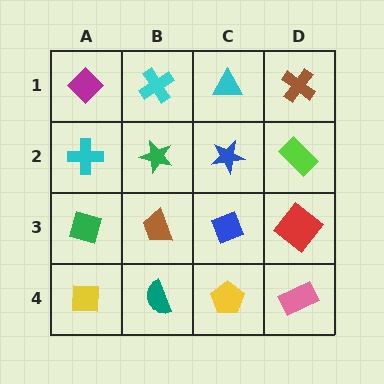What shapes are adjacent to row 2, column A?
A magenta diamond (row 1, column A), a green diamond (row 3, column A), a green star (row 2, column B).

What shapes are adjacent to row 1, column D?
A lime rectangle (row 2, column D), a cyan triangle (row 1, column C).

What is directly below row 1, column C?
A blue star.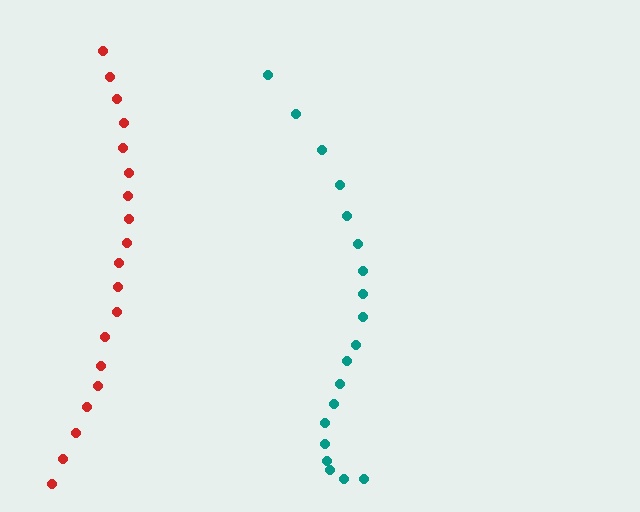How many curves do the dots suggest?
There are 2 distinct paths.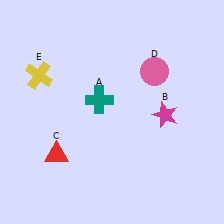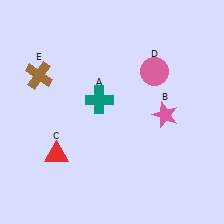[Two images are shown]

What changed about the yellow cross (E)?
In Image 1, E is yellow. In Image 2, it changed to brown.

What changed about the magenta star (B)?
In Image 1, B is magenta. In Image 2, it changed to pink.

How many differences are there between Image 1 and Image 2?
There are 2 differences between the two images.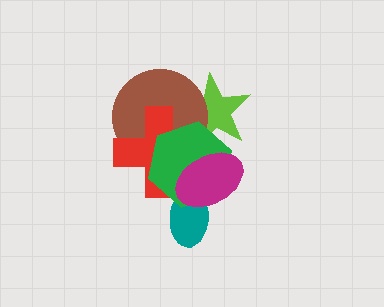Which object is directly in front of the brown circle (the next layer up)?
The red cross is directly in front of the brown circle.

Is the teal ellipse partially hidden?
Yes, it is partially covered by another shape.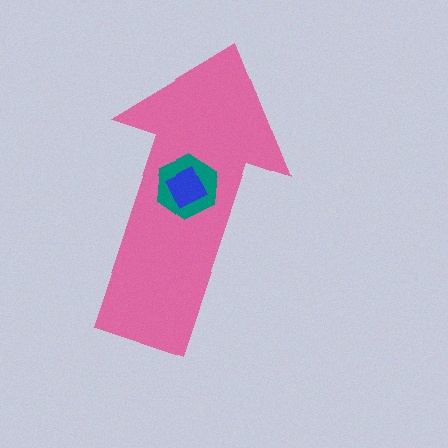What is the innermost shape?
The blue square.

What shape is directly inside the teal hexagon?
The blue square.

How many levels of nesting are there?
3.